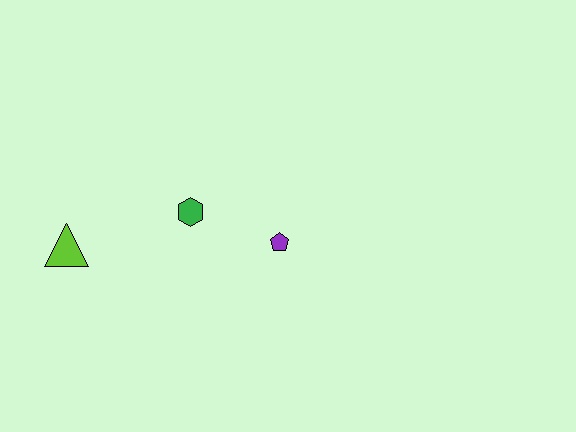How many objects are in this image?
There are 3 objects.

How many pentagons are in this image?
There is 1 pentagon.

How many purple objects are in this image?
There is 1 purple object.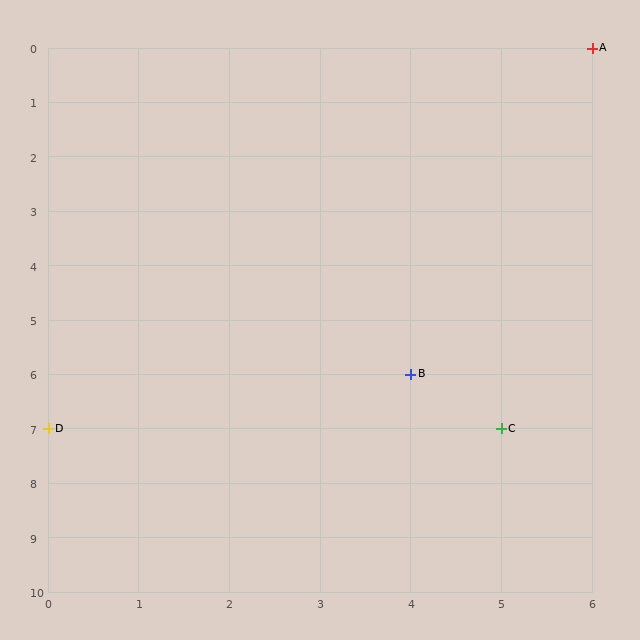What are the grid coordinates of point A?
Point A is at grid coordinates (6, 0).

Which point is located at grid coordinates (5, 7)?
Point C is at (5, 7).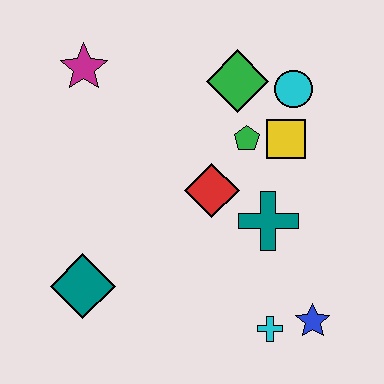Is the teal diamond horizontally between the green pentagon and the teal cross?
No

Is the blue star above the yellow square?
No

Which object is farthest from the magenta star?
The blue star is farthest from the magenta star.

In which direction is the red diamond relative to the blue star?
The red diamond is above the blue star.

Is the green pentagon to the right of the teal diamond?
Yes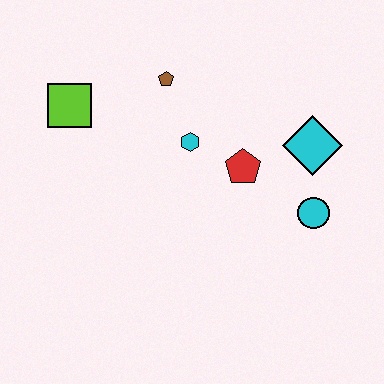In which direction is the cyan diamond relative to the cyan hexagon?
The cyan diamond is to the right of the cyan hexagon.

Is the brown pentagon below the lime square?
No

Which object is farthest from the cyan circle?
The lime square is farthest from the cyan circle.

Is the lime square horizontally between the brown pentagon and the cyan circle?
No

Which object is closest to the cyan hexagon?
The red pentagon is closest to the cyan hexagon.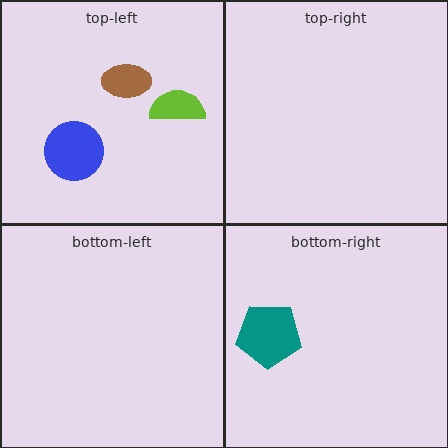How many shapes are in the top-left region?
3.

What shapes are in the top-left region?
The blue circle, the brown ellipse, the lime semicircle.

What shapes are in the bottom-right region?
The teal pentagon.